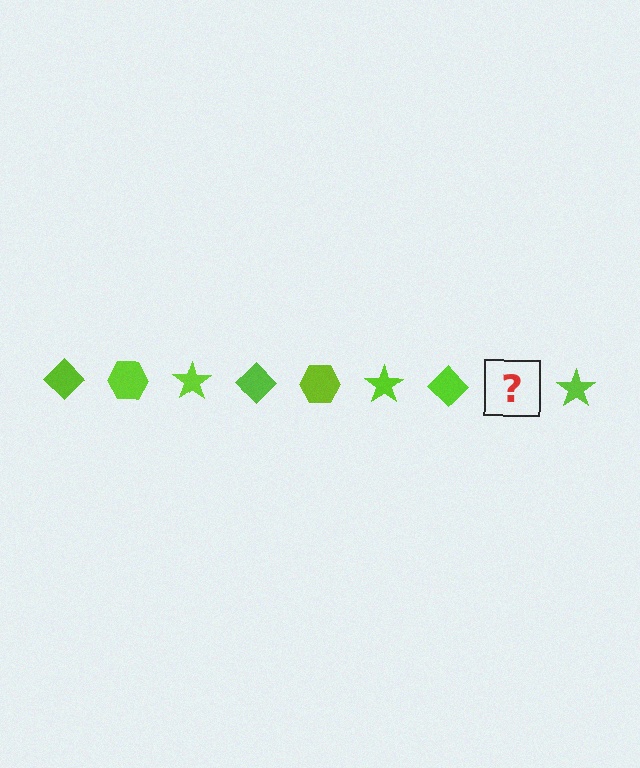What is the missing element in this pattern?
The missing element is a lime hexagon.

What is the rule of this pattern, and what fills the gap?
The rule is that the pattern cycles through diamond, hexagon, star shapes in lime. The gap should be filled with a lime hexagon.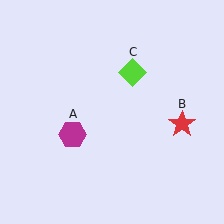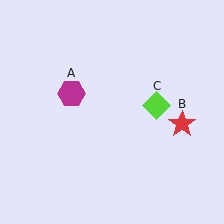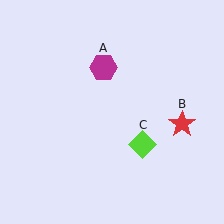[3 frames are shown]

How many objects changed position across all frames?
2 objects changed position: magenta hexagon (object A), lime diamond (object C).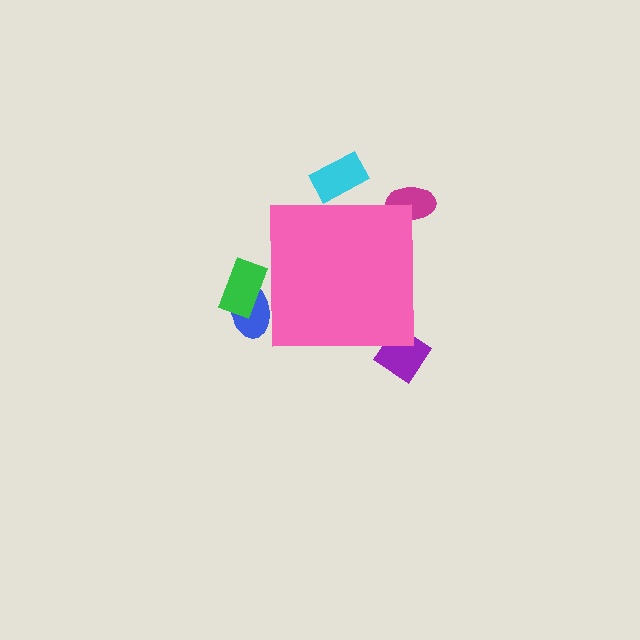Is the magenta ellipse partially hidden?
Yes, the magenta ellipse is partially hidden behind the pink square.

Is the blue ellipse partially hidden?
Yes, the blue ellipse is partially hidden behind the pink square.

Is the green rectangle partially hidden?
Yes, the green rectangle is partially hidden behind the pink square.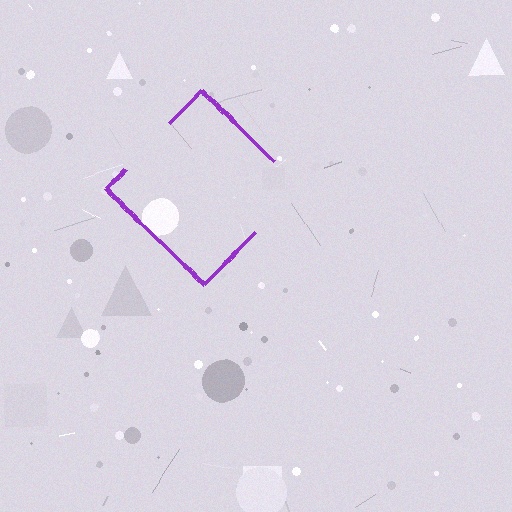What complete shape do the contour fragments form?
The contour fragments form a diamond.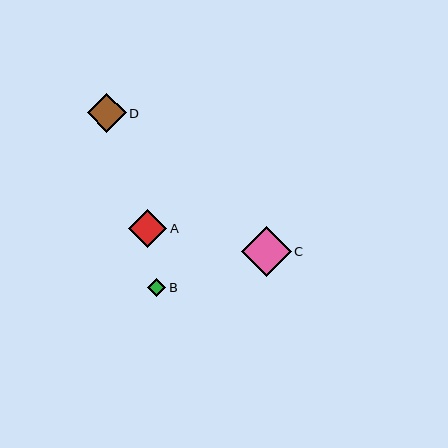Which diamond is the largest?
Diamond C is the largest with a size of approximately 50 pixels.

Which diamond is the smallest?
Diamond B is the smallest with a size of approximately 18 pixels.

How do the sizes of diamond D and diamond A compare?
Diamond D and diamond A are approximately the same size.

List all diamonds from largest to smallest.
From largest to smallest: C, D, A, B.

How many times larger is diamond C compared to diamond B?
Diamond C is approximately 2.8 times the size of diamond B.